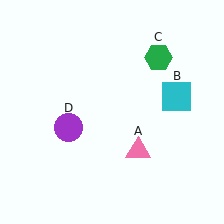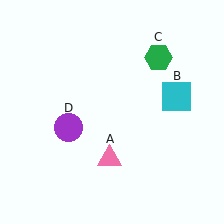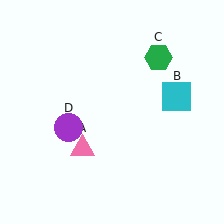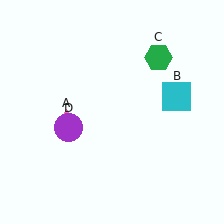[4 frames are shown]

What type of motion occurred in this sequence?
The pink triangle (object A) rotated clockwise around the center of the scene.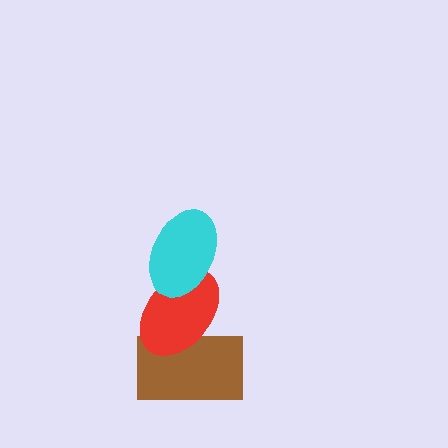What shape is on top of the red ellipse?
The cyan ellipse is on top of the red ellipse.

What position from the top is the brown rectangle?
The brown rectangle is 3rd from the top.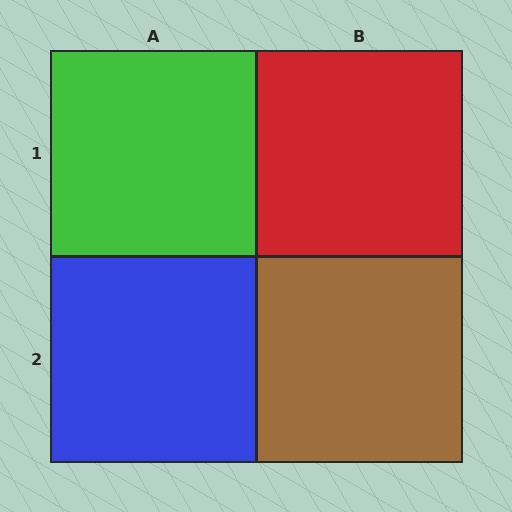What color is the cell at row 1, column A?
Green.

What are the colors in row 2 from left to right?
Blue, brown.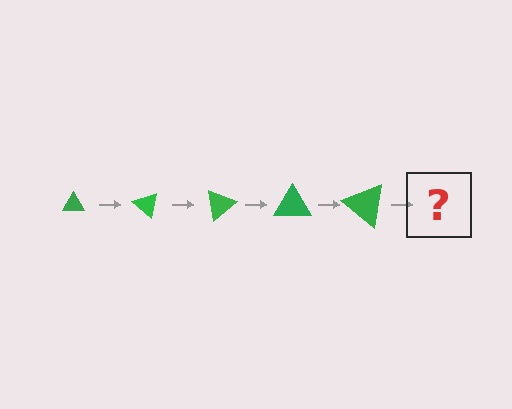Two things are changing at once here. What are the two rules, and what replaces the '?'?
The two rules are that the triangle grows larger each step and it rotates 40 degrees each step. The '?' should be a triangle, larger than the previous one and rotated 200 degrees from the start.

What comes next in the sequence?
The next element should be a triangle, larger than the previous one and rotated 200 degrees from the start.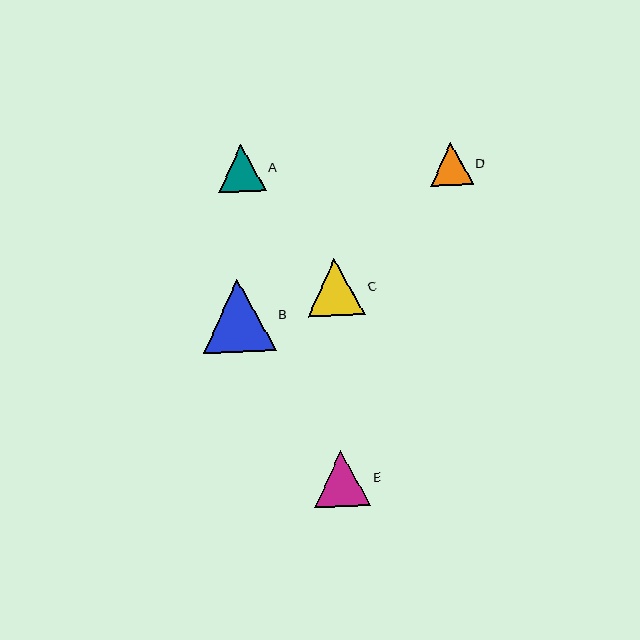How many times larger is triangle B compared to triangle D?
Triangle B is approximately 1.7 times the size of triangle D.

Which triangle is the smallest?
Triangle D is the smallest with a size of approximately 42 pixels.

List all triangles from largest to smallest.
From largest to smallest: B, C, E, A, D.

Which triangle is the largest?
Triangle B is the largest with a size of approximately 73 pixels.